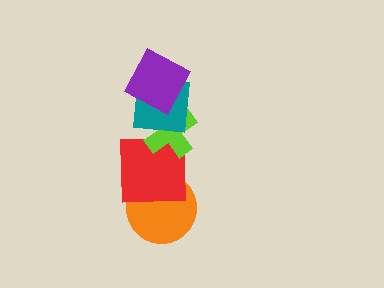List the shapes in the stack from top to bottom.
From top to bottom: the purple square, the teal square, the lime cross, the red square, the orange circle.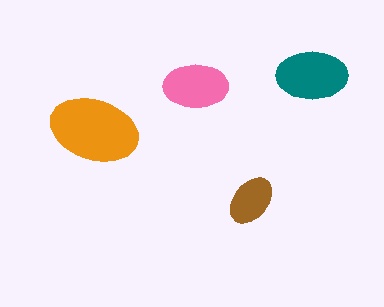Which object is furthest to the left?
The orange ellipse is leftmost.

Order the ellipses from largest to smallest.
the orange one, the teal one, the pink one, the brown one.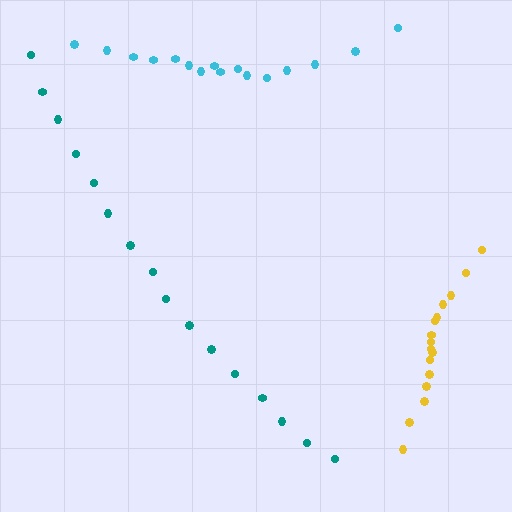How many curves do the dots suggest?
There are 3 distinct paths.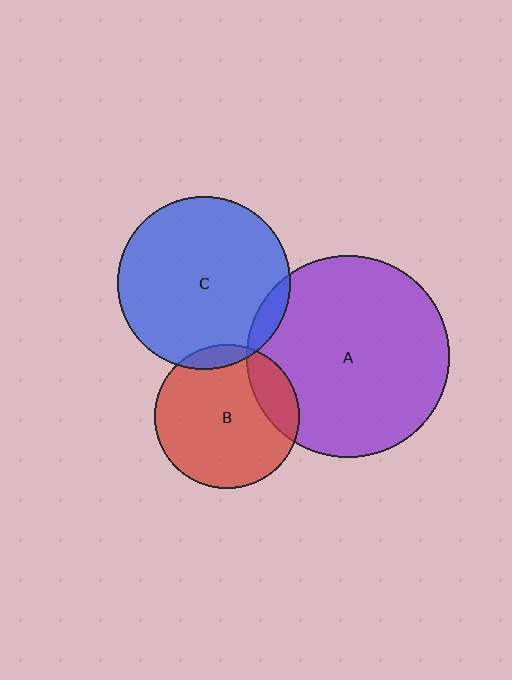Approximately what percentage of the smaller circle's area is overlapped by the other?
Approximately 15%.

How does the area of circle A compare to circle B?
Approximately 2.0 times.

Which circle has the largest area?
Circle A (purple).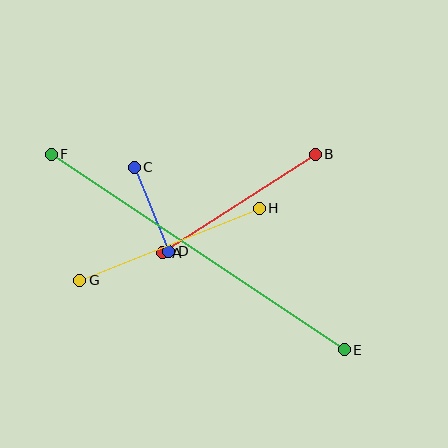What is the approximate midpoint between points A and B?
The midpoint is at approximately (239, 203) pixels.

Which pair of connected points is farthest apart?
Points E and F are farthest apart.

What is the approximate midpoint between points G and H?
The midpoint is at approximately (170, 244) pixels.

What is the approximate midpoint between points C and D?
The midpoint is at approximately (152, 209) pixels.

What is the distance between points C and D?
The distance is approximately 91 pixels.